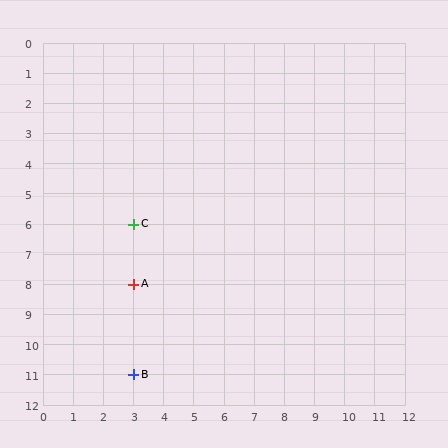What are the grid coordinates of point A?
Point A is at grid coordinates (3, 8).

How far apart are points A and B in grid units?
Points A and B are 3 rows apart.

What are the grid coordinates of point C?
Point C is at grid coordinates (3, 6).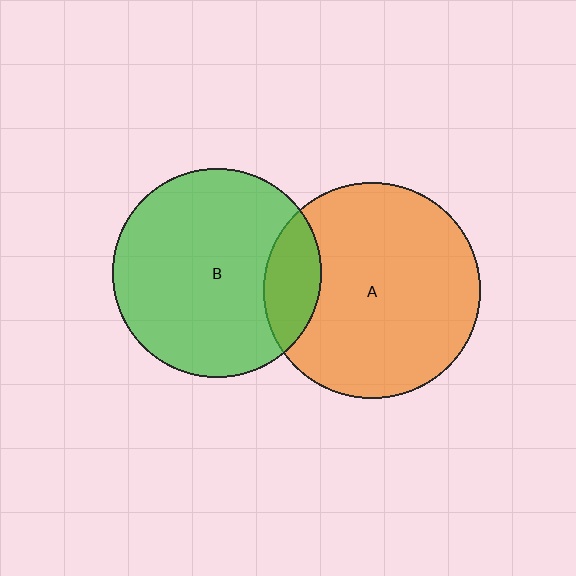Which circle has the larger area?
Circle A (orange).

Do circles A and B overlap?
Yes.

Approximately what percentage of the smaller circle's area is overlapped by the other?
Approximately 15%.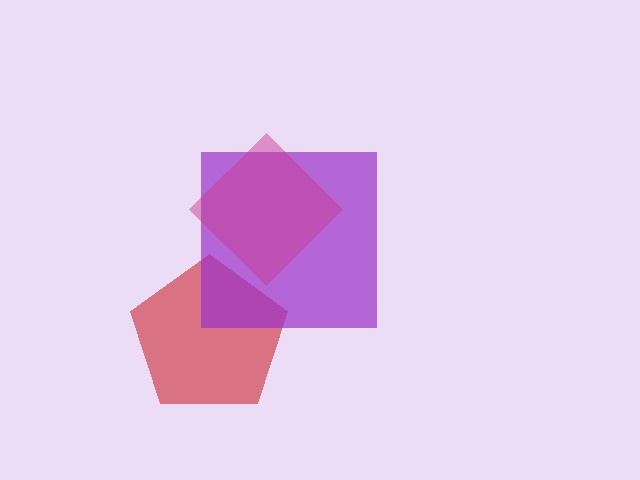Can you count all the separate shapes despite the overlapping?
Yes, there are 3 separate shapes.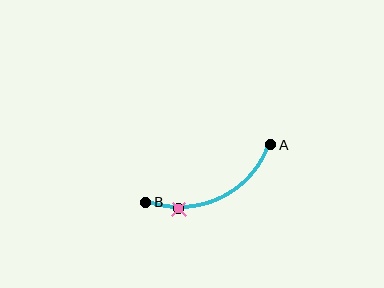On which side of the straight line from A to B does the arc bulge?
The arc bulges below the straight line connecting A and B.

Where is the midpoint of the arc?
The arc midpoint is the point on the curve farthest from the straight line joining A and B. It sits below that line.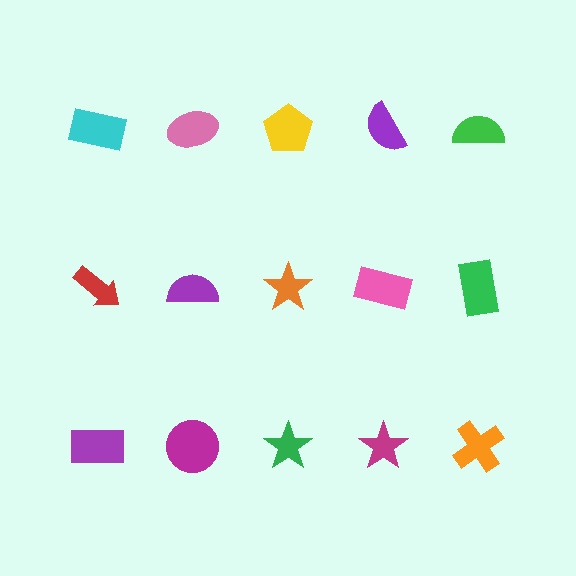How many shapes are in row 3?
5 shapes.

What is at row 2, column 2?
A purple semicircle.